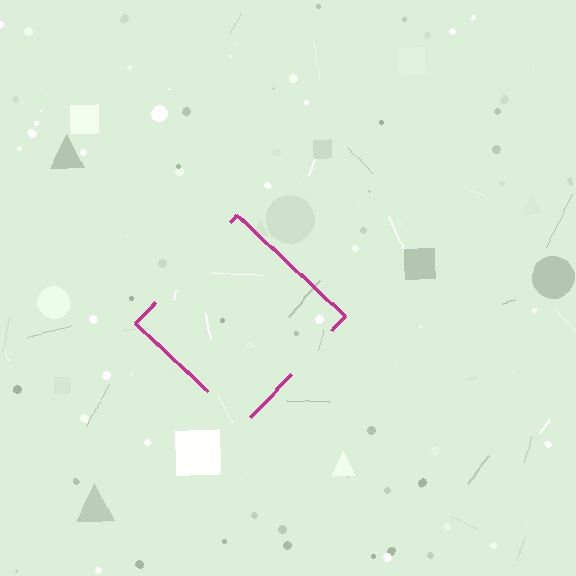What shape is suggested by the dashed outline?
The dashed outline suggests a diamond.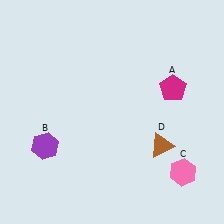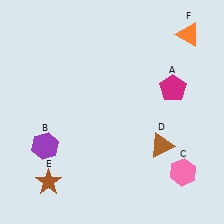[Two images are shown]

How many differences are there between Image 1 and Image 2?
There are 2 differences between the two images.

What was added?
A brown star (E), an orange triangle (F) were added in Image 2.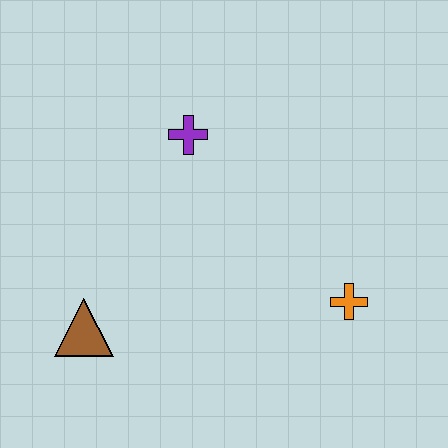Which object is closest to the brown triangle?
The purple cross is closest to the brown triangle.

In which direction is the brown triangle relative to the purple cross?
The brown triangle is below the purple cross.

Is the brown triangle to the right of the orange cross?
No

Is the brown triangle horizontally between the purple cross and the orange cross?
No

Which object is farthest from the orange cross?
The brown triangle is farthest from the orange cross.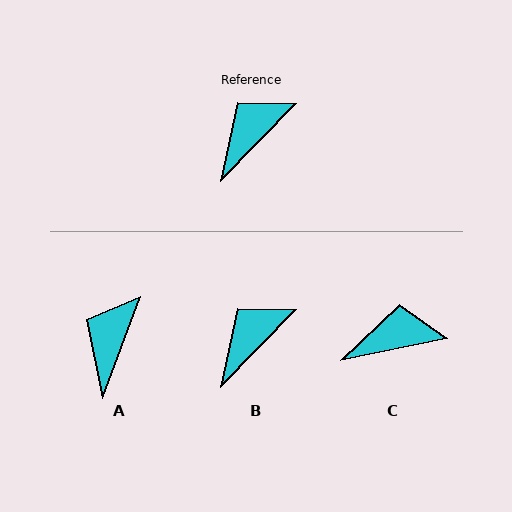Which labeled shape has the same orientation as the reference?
B.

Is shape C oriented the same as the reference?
No, it is off by about 34 degrees.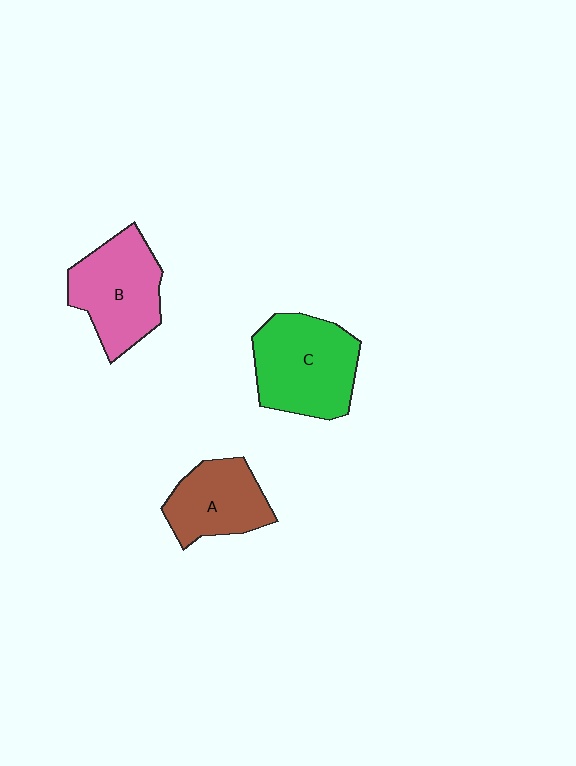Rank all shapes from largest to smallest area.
From largest to smallest: C (green), B (pink), A (brown).